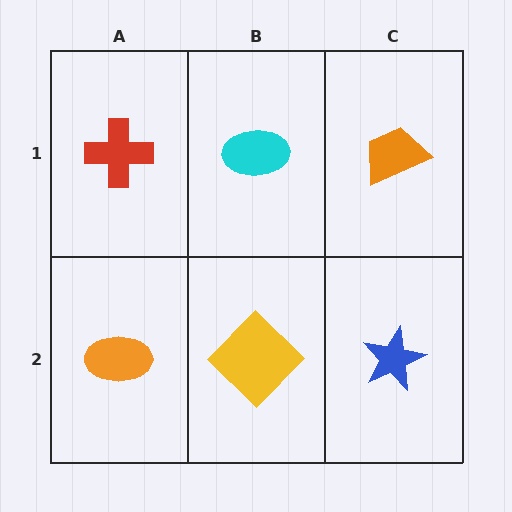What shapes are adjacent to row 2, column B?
A cyan ellipse (row 1, column B), an orange ellipse (row 2, column A), a blue star (row 2, column C).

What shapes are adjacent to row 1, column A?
An orange ellipse (row 2, column A), a cyan ellipse (row 1, column B).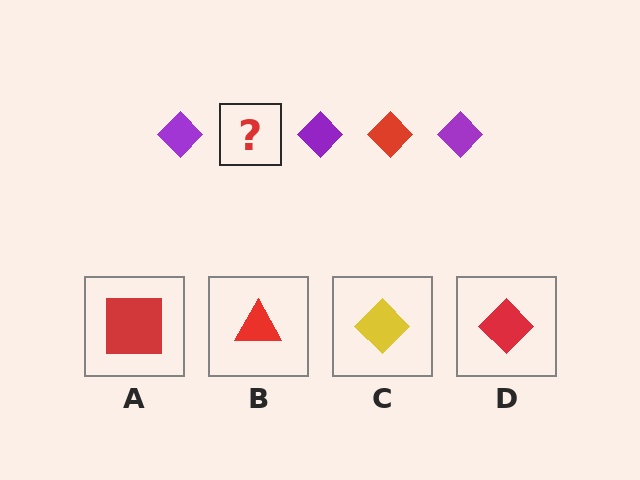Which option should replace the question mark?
Option D.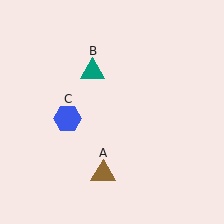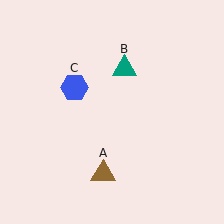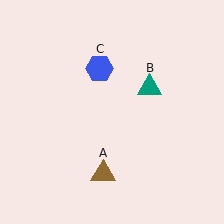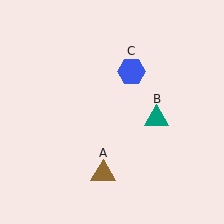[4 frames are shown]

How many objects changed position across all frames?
2 objects changed position: teal triangle (object B), blue hexagon (object C).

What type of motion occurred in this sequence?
The teal triangle (object B), blue hexagon (object C) rotated clockwise around the center of the scene.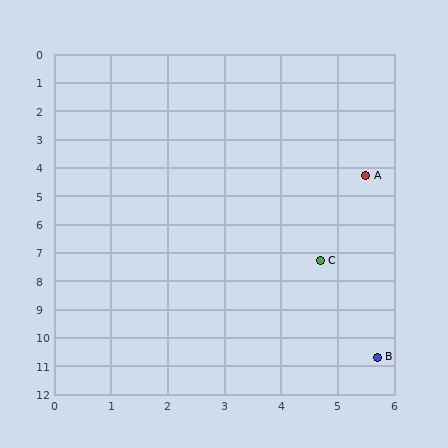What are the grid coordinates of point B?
Point B is at approximately (5.7, 10.7).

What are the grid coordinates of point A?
Point A is at approximately (5.5, 4.3).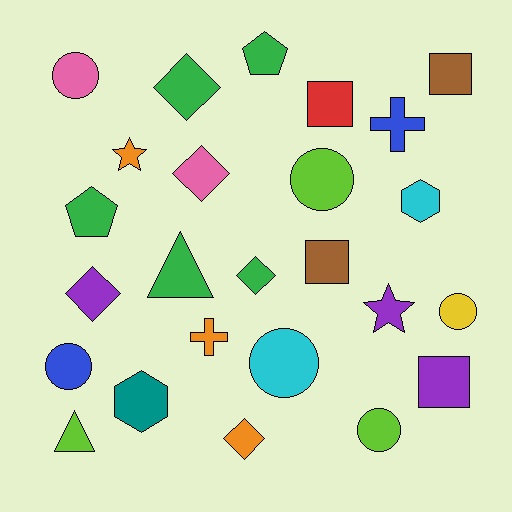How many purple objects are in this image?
There are 3 purple objects.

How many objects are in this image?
There are 25 objects.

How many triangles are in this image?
There are 2 triangles.